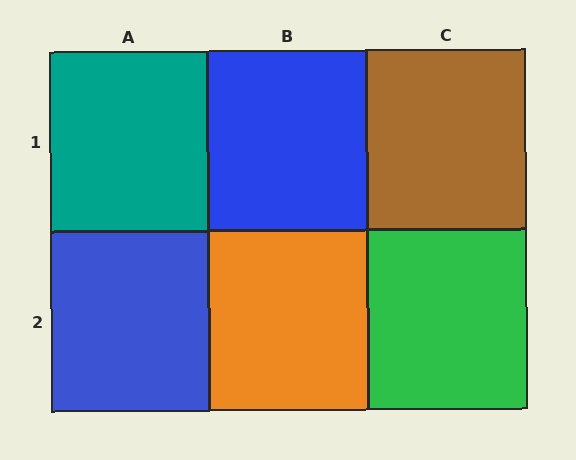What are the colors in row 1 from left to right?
Teal, blue, brown.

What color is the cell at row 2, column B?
Orange.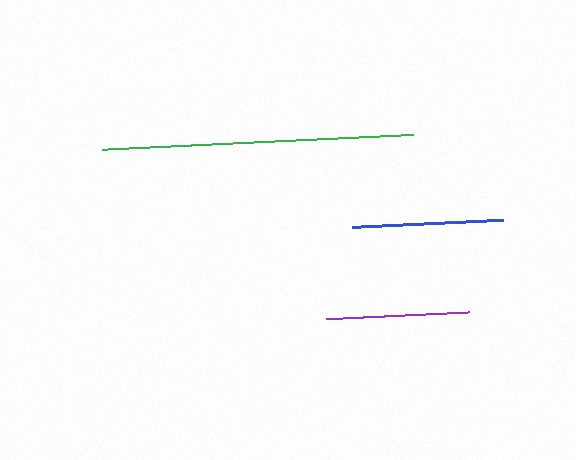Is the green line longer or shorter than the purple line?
The green line is longer than the purple line.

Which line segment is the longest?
The green line is the longest at approximately 311 pixels.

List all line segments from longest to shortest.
From longest to shortest: green, blue, purple.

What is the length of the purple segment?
The purple segment is approximately 143 pixels long.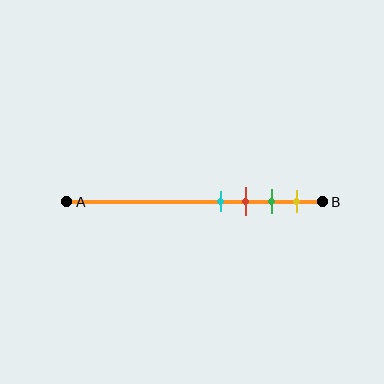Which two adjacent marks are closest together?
The cyan and red marks are the closest adjacent pair.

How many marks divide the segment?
There are 4 marks dividing the segment.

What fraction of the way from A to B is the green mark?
The green mark is approximately 80% (0.8) of the way from A to B.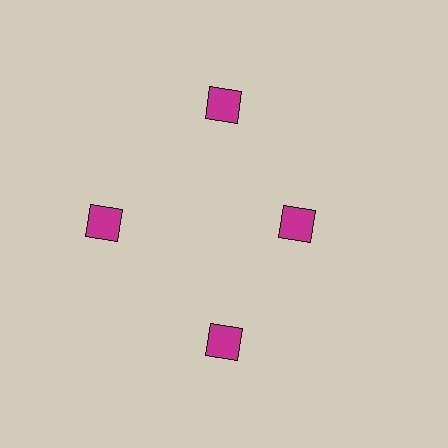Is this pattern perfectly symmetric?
No. The 4 magenta squares are arranged in a ring, but one element near the 3 o'clock position is pulled inward toward the center, breaking the 4-fold rotational symmetry.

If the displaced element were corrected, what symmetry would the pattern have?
It would have 4-fold rotational symmetry — the pattern would map onto itself every 90 degrees.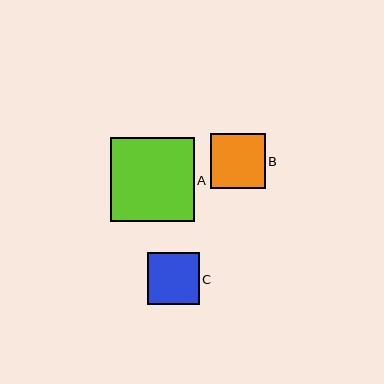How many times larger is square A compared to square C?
Square A is approximately 1.6 times the size of square C.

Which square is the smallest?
Square C is the smallest with a size of approximately 52 pixels.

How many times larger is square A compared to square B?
Square A is approximately 1.5 times the size of square B.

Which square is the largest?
Square A is the largest with a size of approximately 84 pixels.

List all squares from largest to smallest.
From largest to smallest: A, B, C.